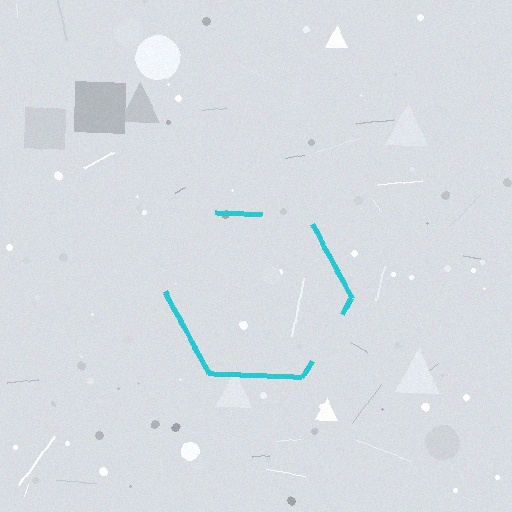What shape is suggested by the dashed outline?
The dashed outline suggests a hexagon.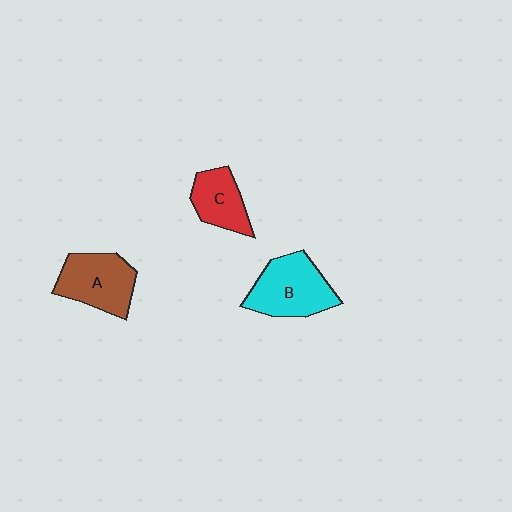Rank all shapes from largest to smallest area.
From largest to smallest: B (cyan), A (brown), C (red).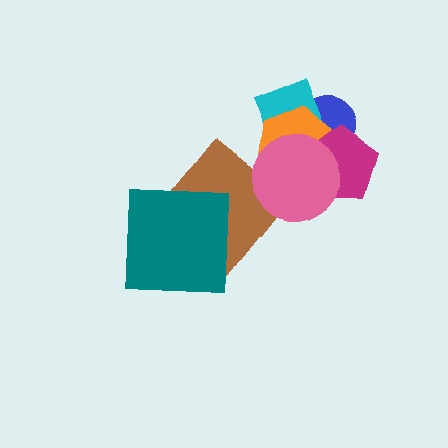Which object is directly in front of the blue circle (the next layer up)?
The cyan diamond is directly in front of the blue circle.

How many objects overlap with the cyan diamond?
4 objects overlap with the cyan diamond.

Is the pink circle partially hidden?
No, no other shape covers it.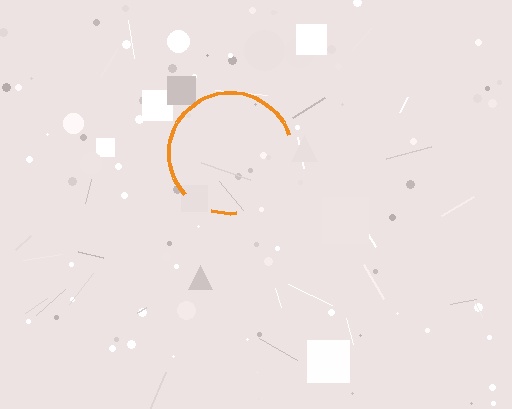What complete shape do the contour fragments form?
The contour fragments form a circle.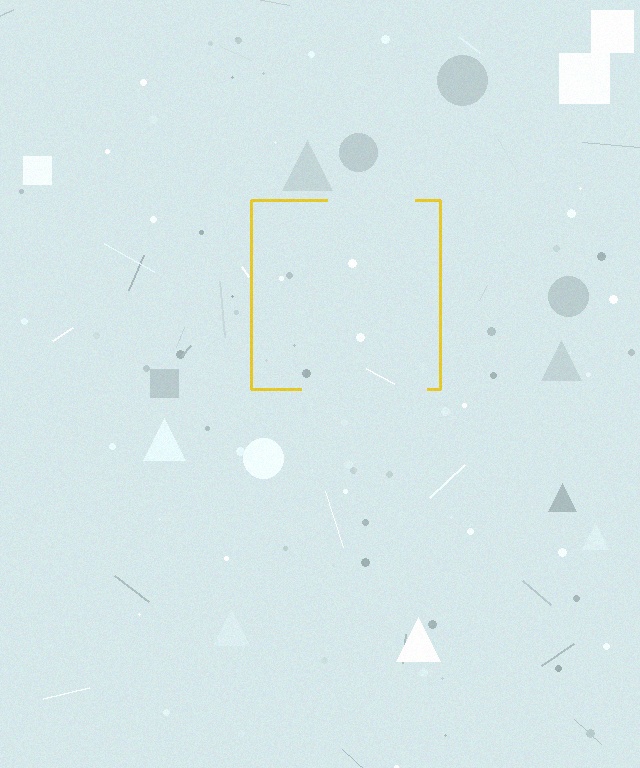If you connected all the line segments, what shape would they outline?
They would outline a square.